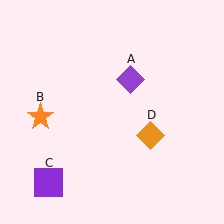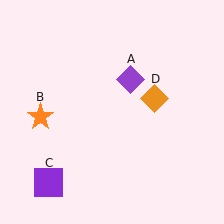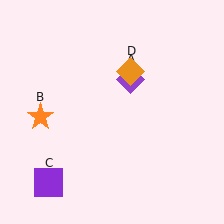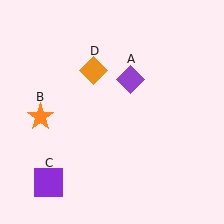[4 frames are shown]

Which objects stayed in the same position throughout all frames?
Purple diamond (object A) and orange star (object B) and purple square (object C) remained stationary.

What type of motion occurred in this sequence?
The orange diamond (object D) rotated counterclockwise around the center of the scene.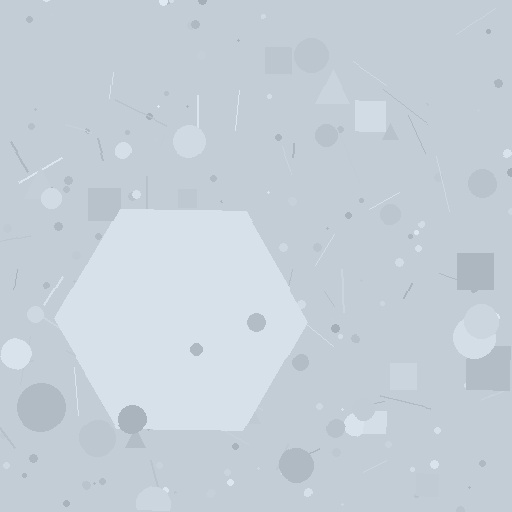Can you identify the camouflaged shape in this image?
The camouflaged shape is a hexagon.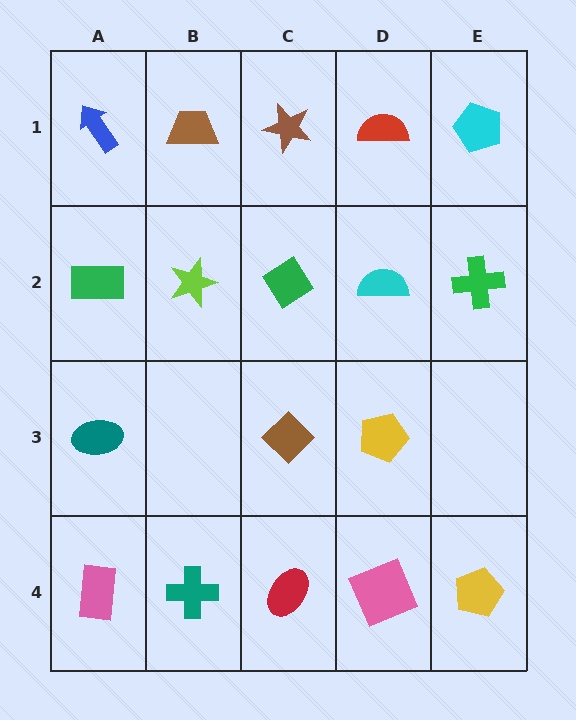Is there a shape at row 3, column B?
No, that cell is empty.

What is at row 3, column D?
A yellow pentagon.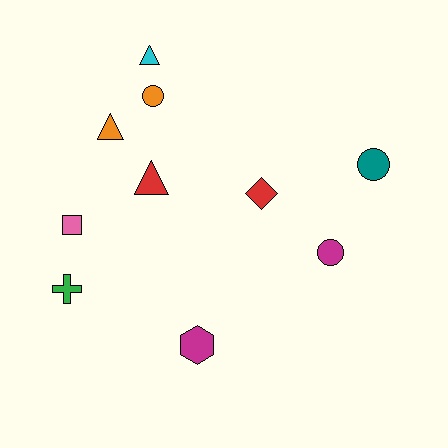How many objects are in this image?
There are 10 objects.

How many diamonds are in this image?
There is 1 diamond.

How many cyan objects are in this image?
There is 1 cyan object.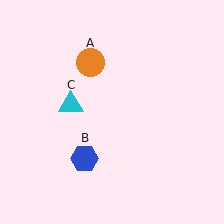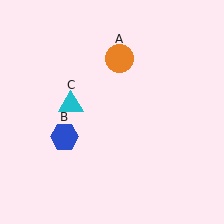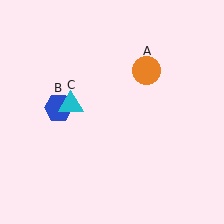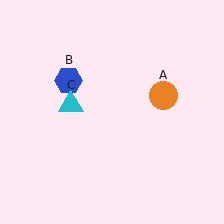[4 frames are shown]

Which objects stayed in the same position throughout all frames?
Cyan triangle (object C) remained stationary.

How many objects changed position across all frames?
2 objects changed position: orange circle (object A), blue hexagon (object B).